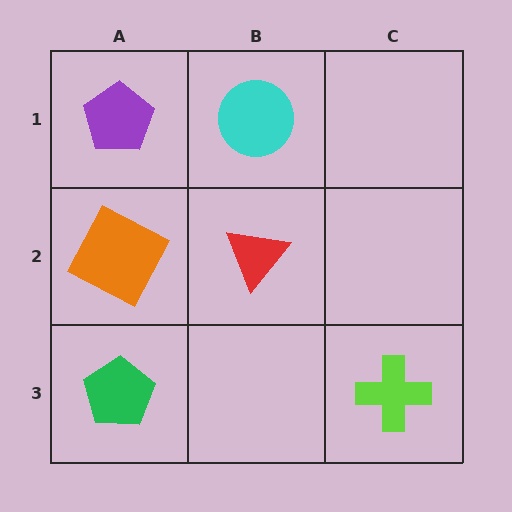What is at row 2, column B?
A red triangle.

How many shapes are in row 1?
2 shapes.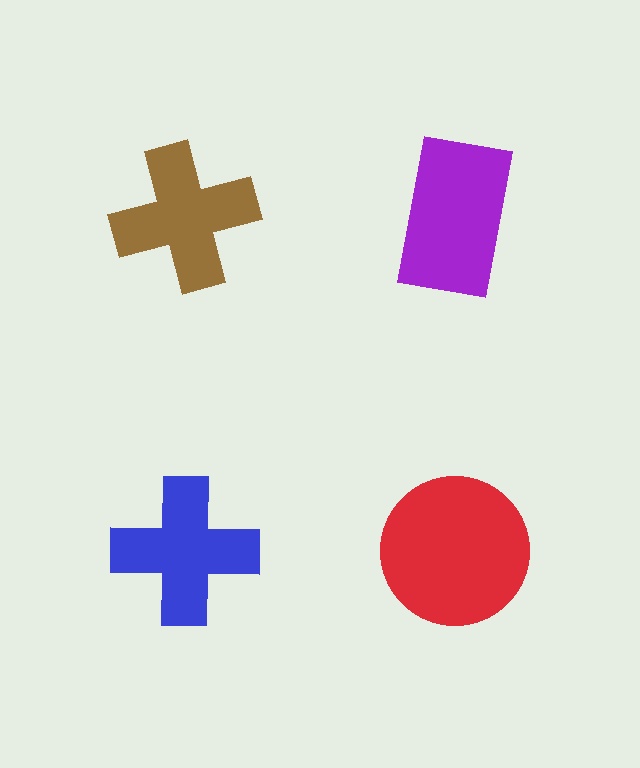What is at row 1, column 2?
A purple rectangle.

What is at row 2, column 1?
A blue cross.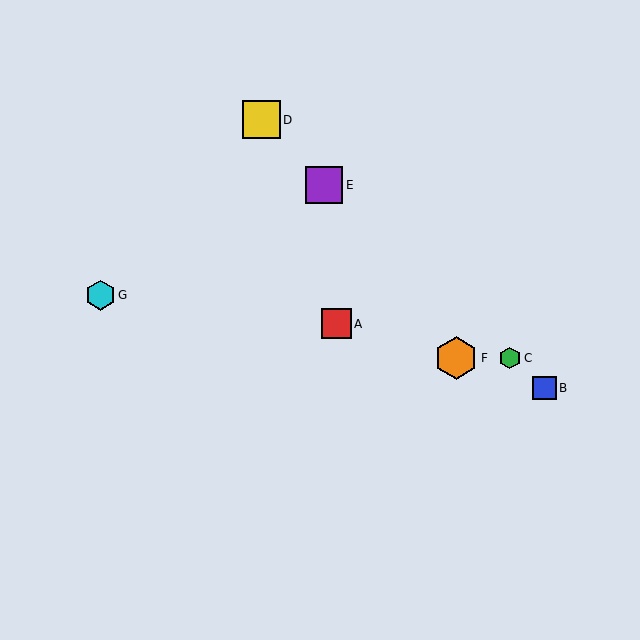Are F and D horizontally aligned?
No, F is at y≈358 and D is at y≈120.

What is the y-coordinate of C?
Object C is at y≈358.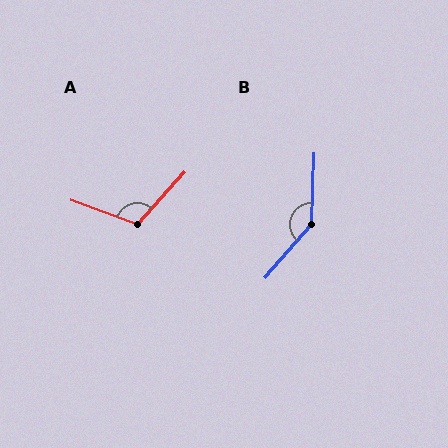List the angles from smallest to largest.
A (113°), B (141°).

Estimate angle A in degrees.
Approximately 113 degrees.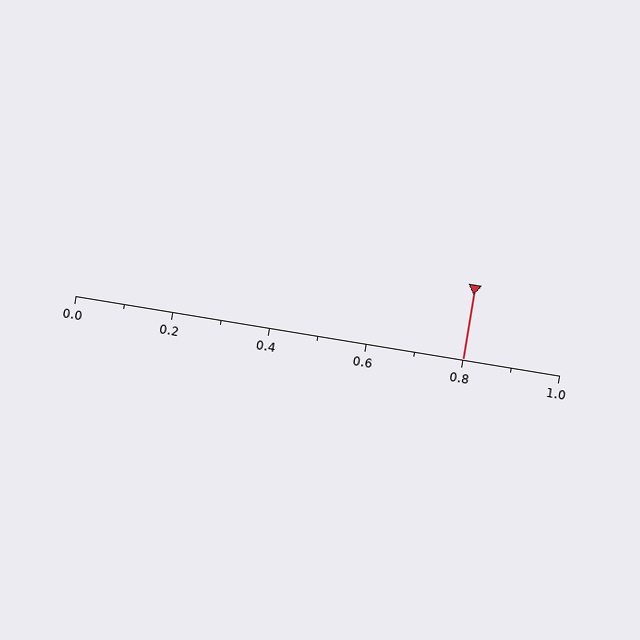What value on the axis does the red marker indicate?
The marker indicates approximately 0.8.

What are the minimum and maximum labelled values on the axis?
The axis runs from 0.0 to 1.0.